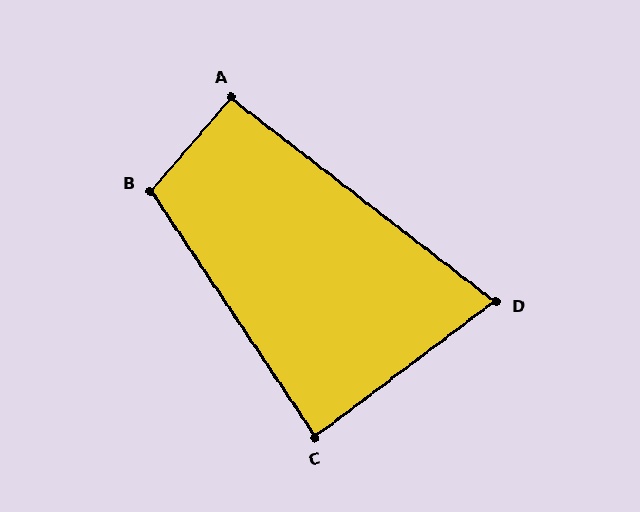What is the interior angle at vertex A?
Approximately 93 degrees (approximately right).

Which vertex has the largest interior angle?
B, at approximately 105 degrees.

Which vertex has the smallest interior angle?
D, at approximately 75 degrees.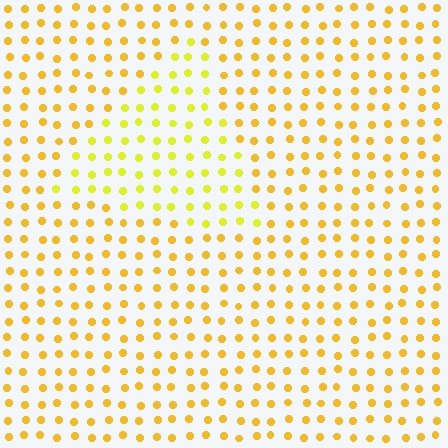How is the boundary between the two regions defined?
The boundary is defined purely by a slight shift in hue (about 22 degrees). Spacing, size, and orientation are identical on both sides.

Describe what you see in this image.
The image is filled with small yellow elements in a uniform arrangement. A triangle-shaped region is visible where the elements are tinted to a slightly different hue, forming a subtle color boundary.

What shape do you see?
I see a triangle.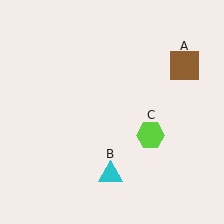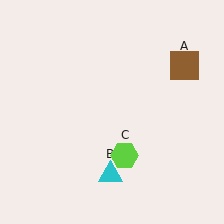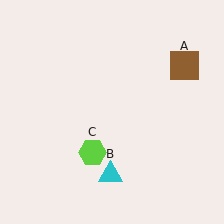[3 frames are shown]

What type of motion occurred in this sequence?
The lime hexagon (object C) rotated clockwise around the center of the scene.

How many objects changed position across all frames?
1 object changed position: lime hexagon (object C).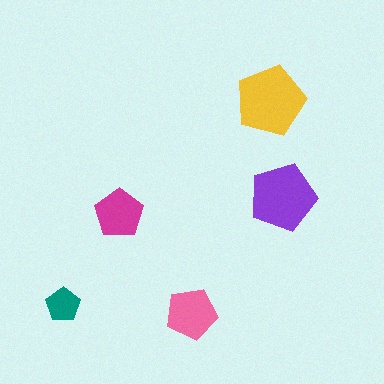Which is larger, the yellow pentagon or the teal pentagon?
The yellow one.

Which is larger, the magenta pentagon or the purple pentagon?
The purple one.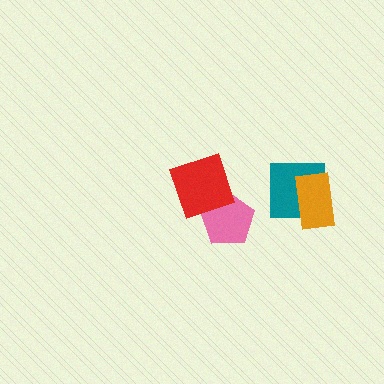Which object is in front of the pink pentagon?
The red diamond is in front of the pink pentagon.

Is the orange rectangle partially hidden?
No, no other shape covers it.